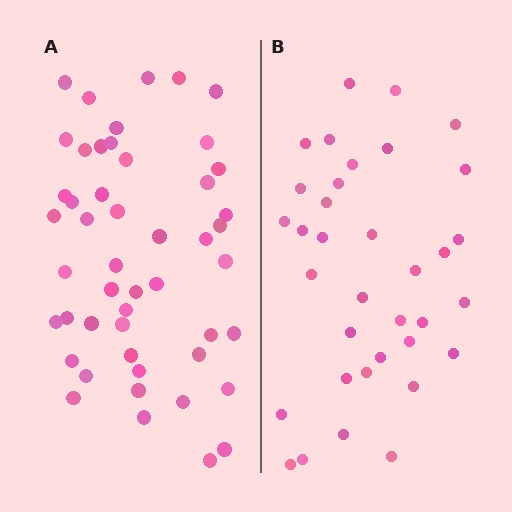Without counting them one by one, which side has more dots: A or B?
Region A (the left region) has more dots.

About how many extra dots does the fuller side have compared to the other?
Region A has approximately 15 more dots than region B.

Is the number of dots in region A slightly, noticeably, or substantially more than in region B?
Region A has noticeably more, but not dramatically so. The ratio is roughly 1.4 to 1.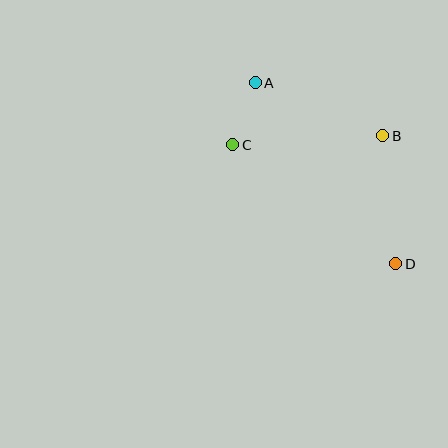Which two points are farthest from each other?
Points A and D are farthest from each other.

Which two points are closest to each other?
Points A and C are closest to each other.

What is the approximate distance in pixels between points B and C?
The distance between B and C is approximately 150 pixels.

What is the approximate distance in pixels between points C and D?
The distance between C and D is approximately 202 pixels.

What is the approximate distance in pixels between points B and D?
The distance between B and D is approximately 129 pixels.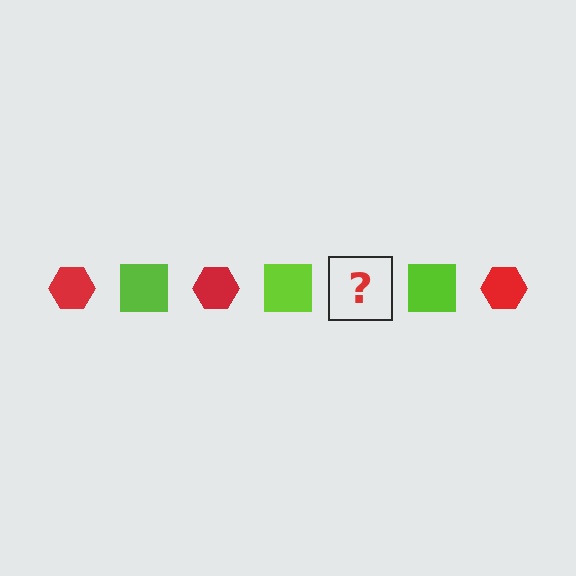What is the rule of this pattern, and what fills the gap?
The rule is that the pattern alternates between red hexagon and lime square. The gap should be filled with a red hexagon.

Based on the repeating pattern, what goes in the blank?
The blank should be a red hexagon.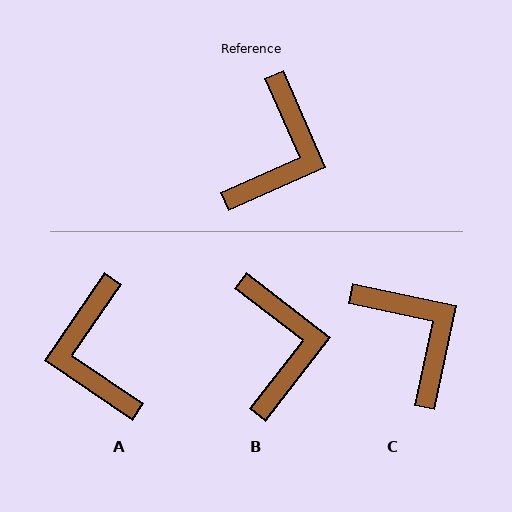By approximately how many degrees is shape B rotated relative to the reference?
Approximately 28 degrees counter-clockwise.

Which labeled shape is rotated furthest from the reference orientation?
A, about 148 degrees away.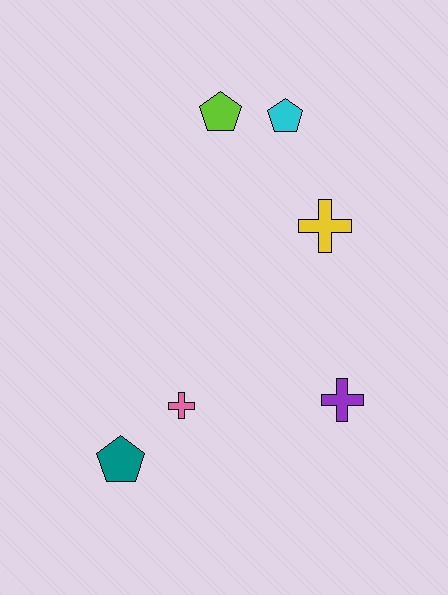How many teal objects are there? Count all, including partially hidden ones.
There is 1 teal object.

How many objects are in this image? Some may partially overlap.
There are 6 objects.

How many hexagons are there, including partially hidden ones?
There are no hexagons.